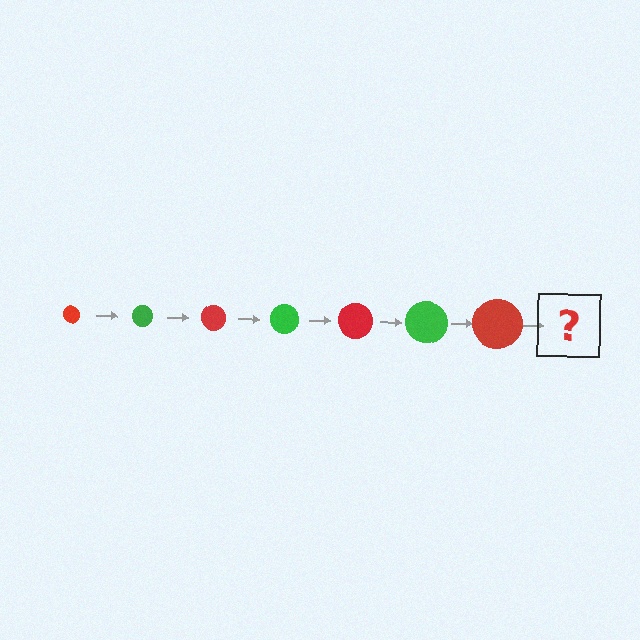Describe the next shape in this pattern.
It should be a green circle, larger than the previous one.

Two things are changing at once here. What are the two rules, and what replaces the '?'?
The two rules are that the circle grows larger each step and the color cycles through red and green. The '?' should be a green circle, larger than the previous one.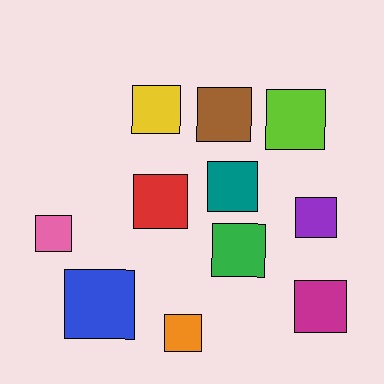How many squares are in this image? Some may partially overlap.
There are 11 squares.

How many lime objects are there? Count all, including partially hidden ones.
There is 1 lime object.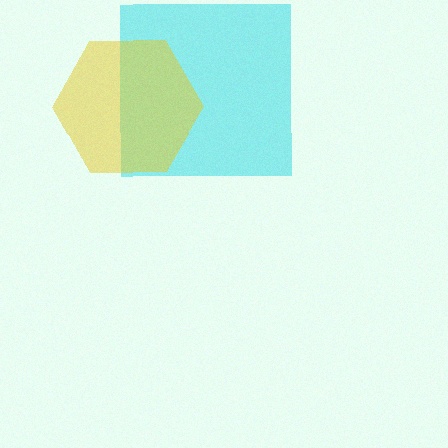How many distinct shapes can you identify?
There are 2 distinct shapes: a cyan square, a yellow hexagon.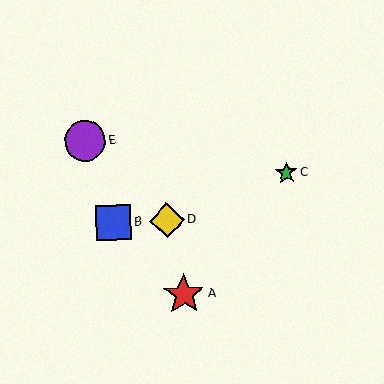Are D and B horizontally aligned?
Yes, both are at y≈220.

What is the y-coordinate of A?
Object A is at y≈294.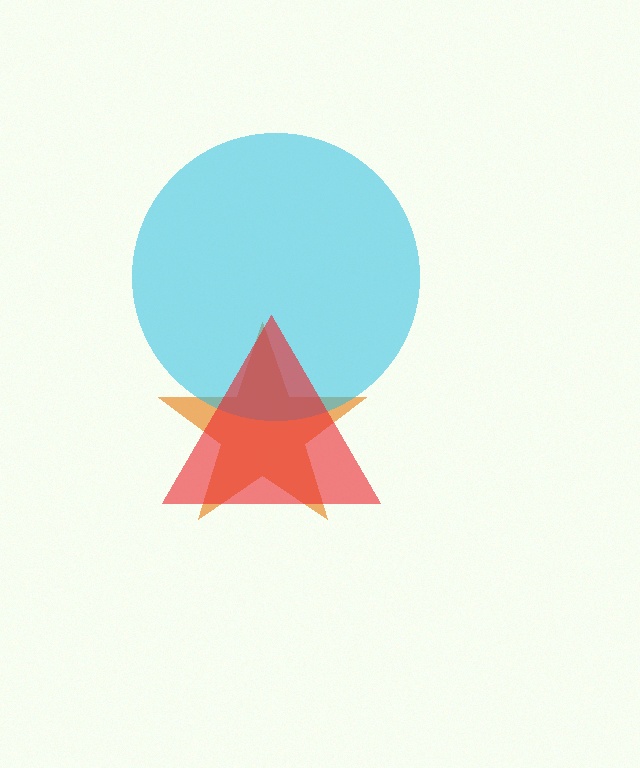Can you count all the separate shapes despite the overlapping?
Yes, there are 3 separate shapes.